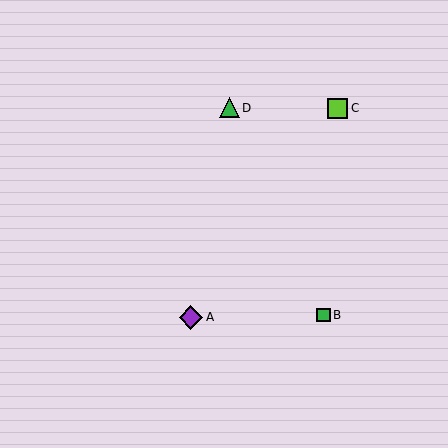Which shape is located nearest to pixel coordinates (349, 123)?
The lime square (labeled C) at (338, 108) is nearest to that location.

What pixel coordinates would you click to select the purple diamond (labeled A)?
Click at (191, 317) to select the purple diamond A.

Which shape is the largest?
The purple diamond (labeled A) is the largest.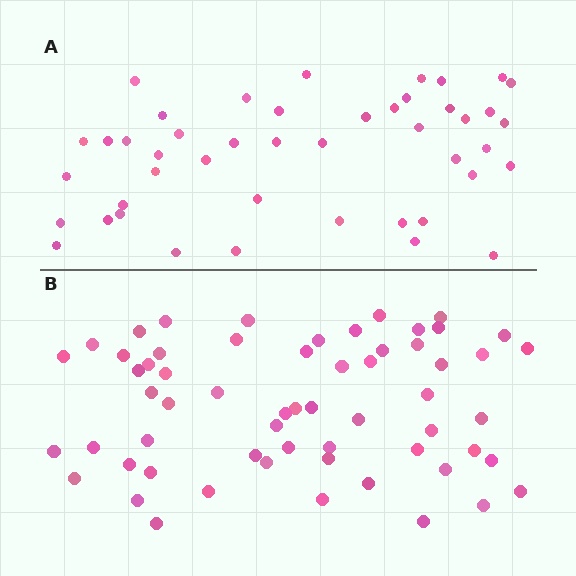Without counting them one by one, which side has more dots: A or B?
Region B (the bottom region) has more dots.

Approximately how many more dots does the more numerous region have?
Region B has approximately 15 more dots than region A.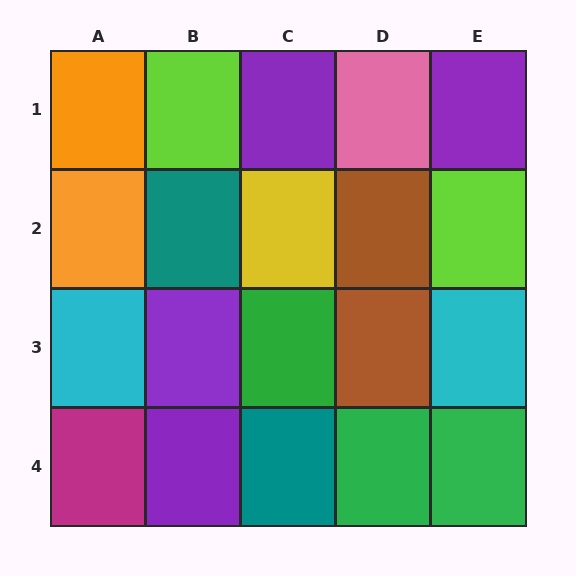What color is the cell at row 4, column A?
Magenta.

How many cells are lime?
2 cells are lime.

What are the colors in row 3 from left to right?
Cyan, purple, green, brown, cyan.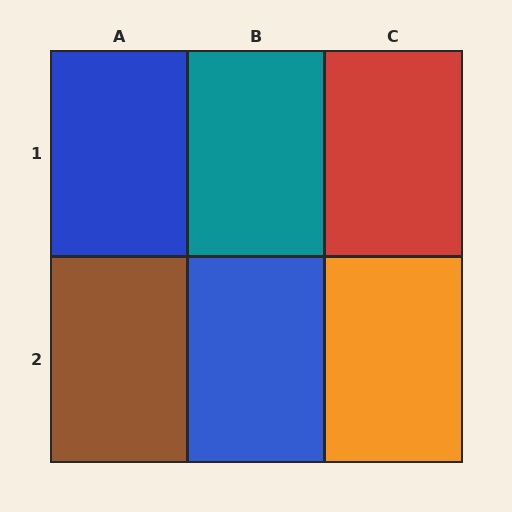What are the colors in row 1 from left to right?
Blue, teal, red.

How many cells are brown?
1 cell is brown.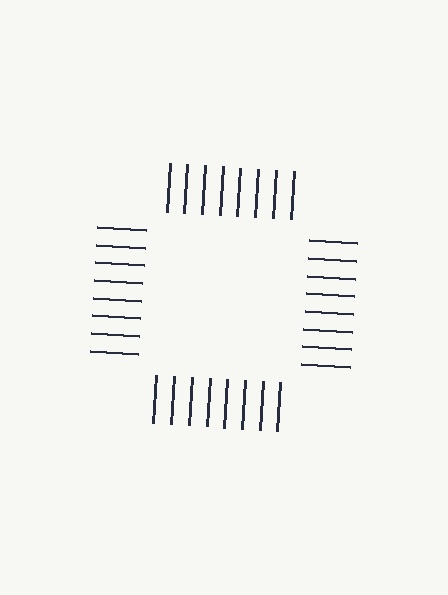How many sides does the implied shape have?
4 sides — the line-ends trace a square.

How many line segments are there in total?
32 — 8 along each of the 4 edges.